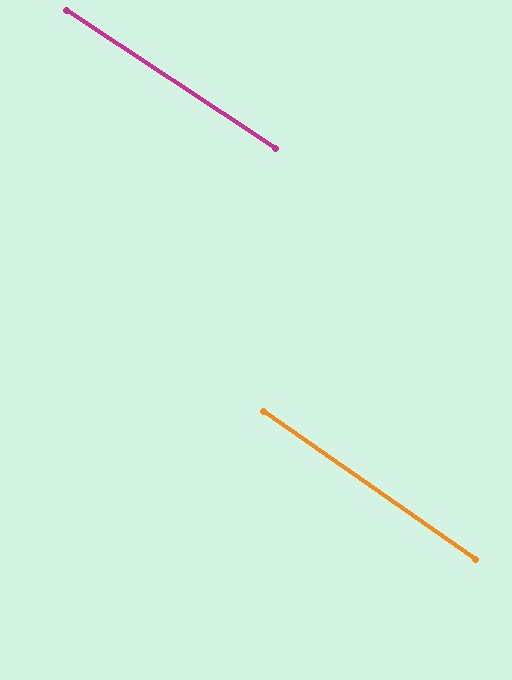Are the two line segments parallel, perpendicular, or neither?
Parallel — their directions differ by only 1.2°.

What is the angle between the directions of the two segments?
Approximately 1 degree.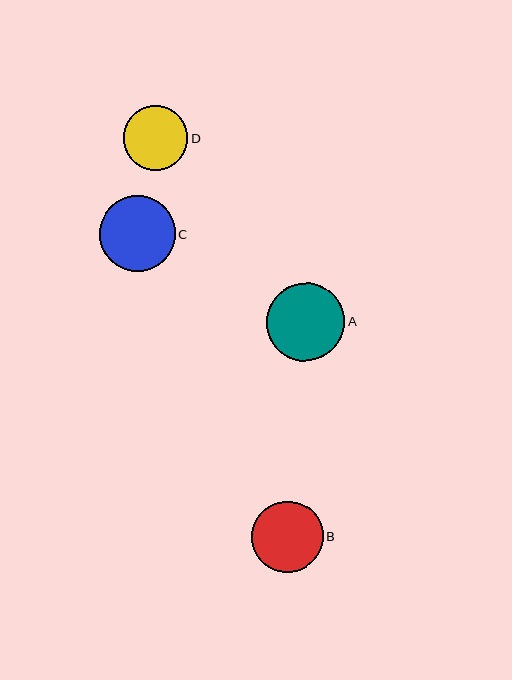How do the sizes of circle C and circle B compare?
Circle C and circle B are approximately the same size.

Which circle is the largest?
Circle A is the largest with a size of approximately 78 pixels.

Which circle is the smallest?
Circle D is the smallest with a size of approximately 65 pixels.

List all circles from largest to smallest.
From largest to smallest: A, C, B, D.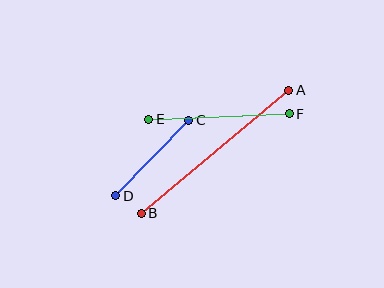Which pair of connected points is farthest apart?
Points A and B are farthest apart.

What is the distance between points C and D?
The distance is approximately 105 pixels.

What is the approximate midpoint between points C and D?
The midpoint is at approximately (152, 158) pixels.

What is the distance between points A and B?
The distance is approximately 192 pixels.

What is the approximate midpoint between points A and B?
The midpoint is at approximately (215, 152) pixels.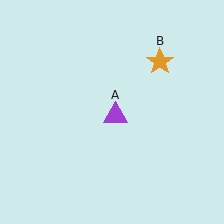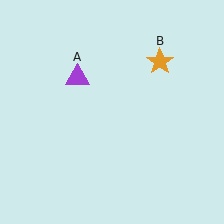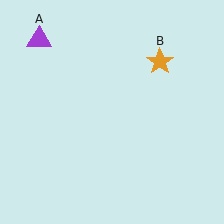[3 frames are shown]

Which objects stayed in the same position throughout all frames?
Orange star (object B) remained stationary.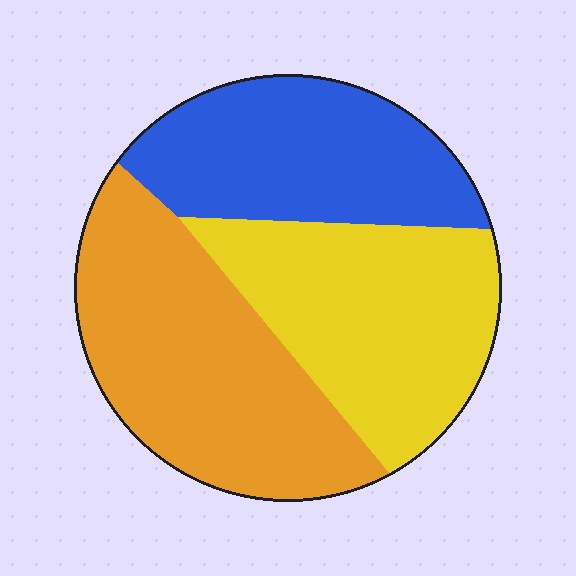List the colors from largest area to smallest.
From largest to smallest: orange, yellow, blue.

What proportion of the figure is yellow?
Yellow covers 33% of the figure.